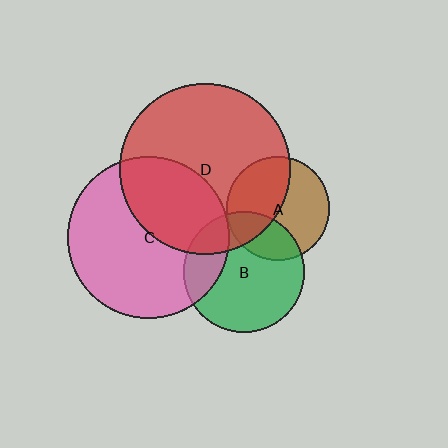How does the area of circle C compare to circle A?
Approximately 2.4 times.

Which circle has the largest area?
Circle D (red).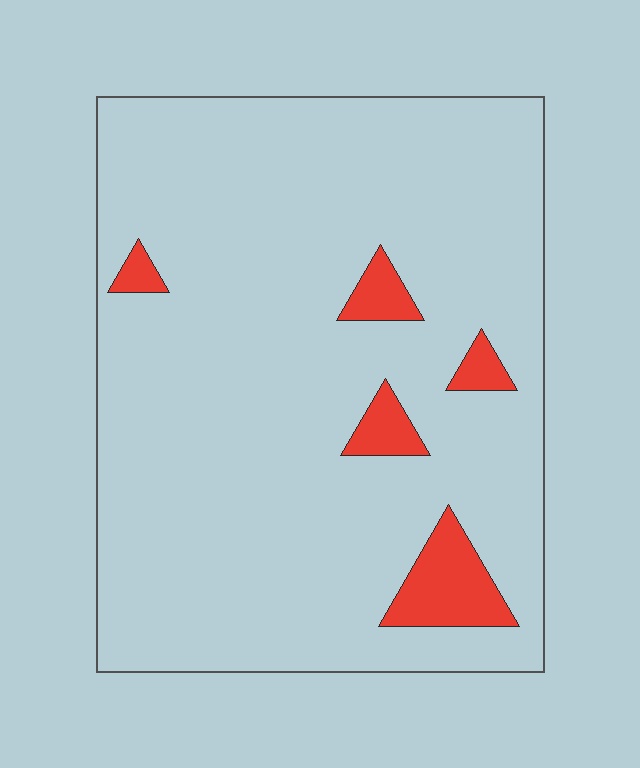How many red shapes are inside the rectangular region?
5.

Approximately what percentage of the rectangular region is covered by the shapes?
Approximately 10%.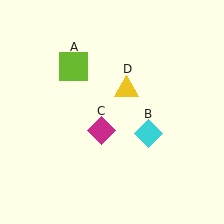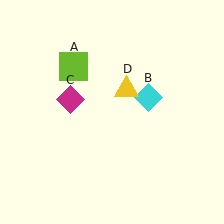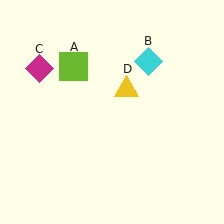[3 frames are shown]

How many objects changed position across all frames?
2 objects changed position: cyan diamond (object B), magenta diamond (object C).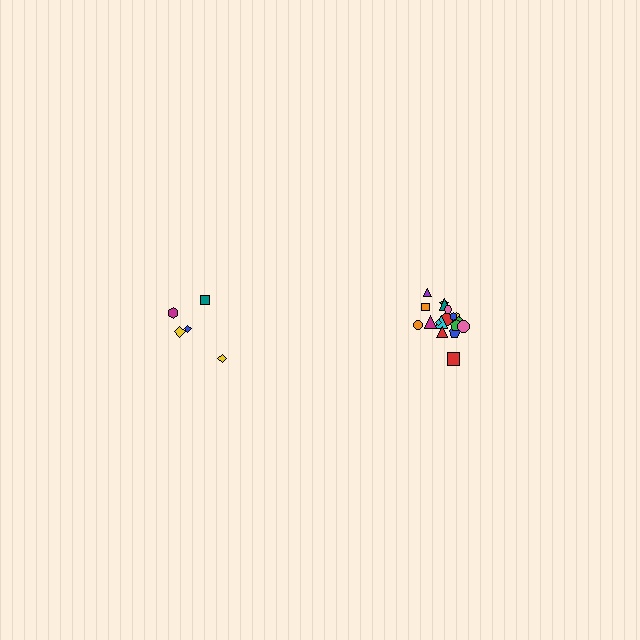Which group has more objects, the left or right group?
The right group.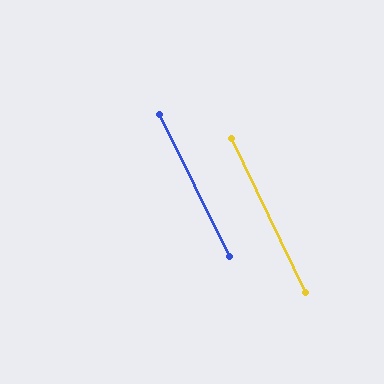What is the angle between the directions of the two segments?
Approximately 0 degrees.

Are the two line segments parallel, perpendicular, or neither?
Parallel — their directions differ by only 0.3°.